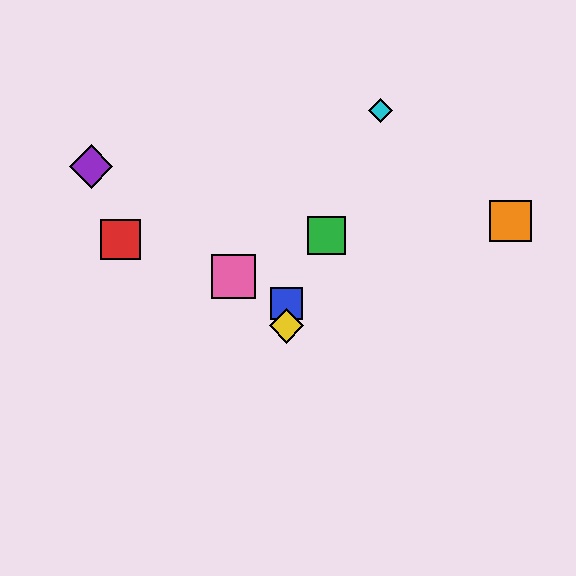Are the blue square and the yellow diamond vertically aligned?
Yes, both are at x≈287.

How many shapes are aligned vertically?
2 shapes (the blue square, the yellow diamond) are aligned vertically.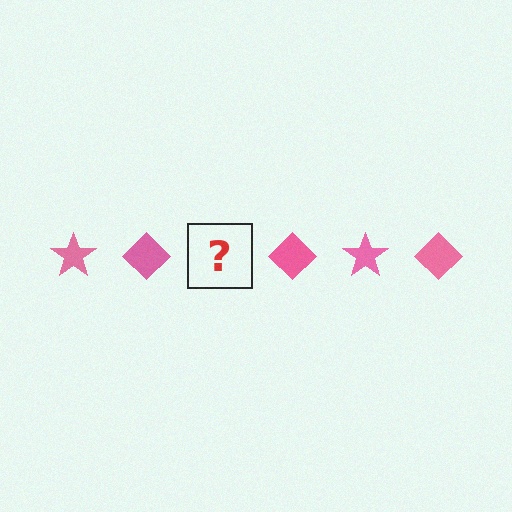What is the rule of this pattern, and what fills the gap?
The rule is that the pattern cycles through star, diamond shapes in pink. The gap should be filled with a pink star.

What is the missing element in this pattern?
The missing element is a pink star.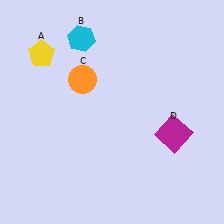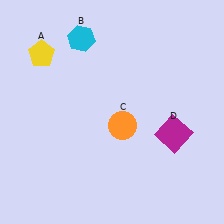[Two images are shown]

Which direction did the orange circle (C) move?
The orange circle (C) moved down.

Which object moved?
The orange circle (C) moved down.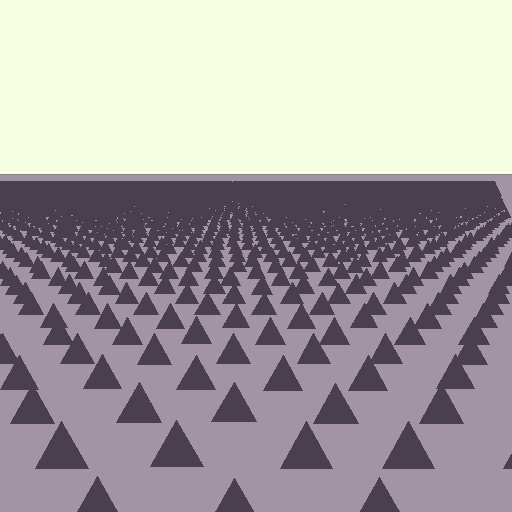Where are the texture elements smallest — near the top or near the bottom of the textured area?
Near the top.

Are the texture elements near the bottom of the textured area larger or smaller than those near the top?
Larger. Near the bottom, elements are closer to the viewer and appear at a bigger on-screen size.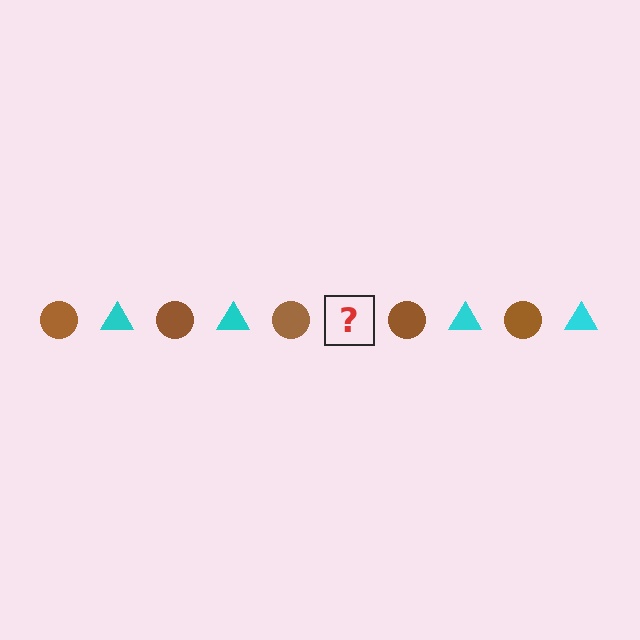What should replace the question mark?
The question mark should be replaced with a cyan triangle.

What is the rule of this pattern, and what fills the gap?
The rule is that the pattern alternates between brown circle and cyan triangle. The gap should be filled with a cyan triangle.